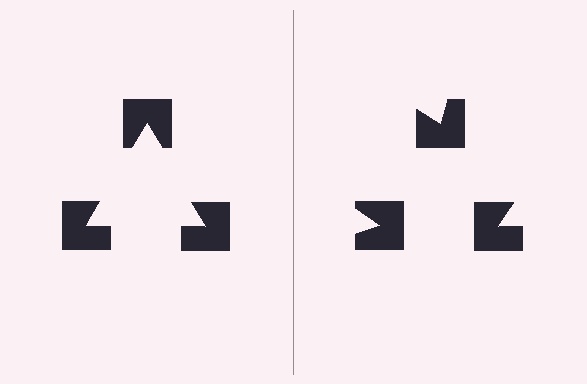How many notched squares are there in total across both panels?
6 — 3 on each side.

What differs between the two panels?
The notched squares are positioned identically on both sides; only the wedge orientations differ. On the left they align to a triangle; on the right they are misaligned.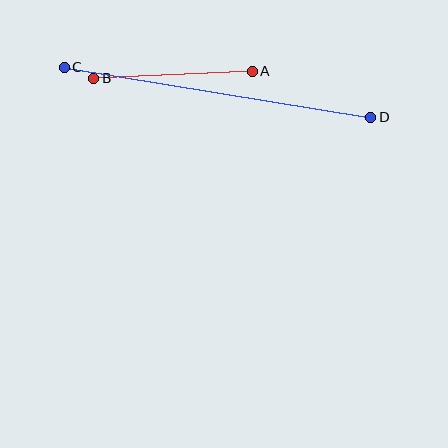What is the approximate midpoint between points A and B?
The midpoint is at approximately (173, 75) pixels.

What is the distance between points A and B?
The distance is approximately 159 pixels.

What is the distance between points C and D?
The distance is approximately 311 pixels.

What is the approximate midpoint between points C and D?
The midpoint is at approximately (217, 92) pixels.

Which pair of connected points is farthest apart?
Points C and D are farthest apart.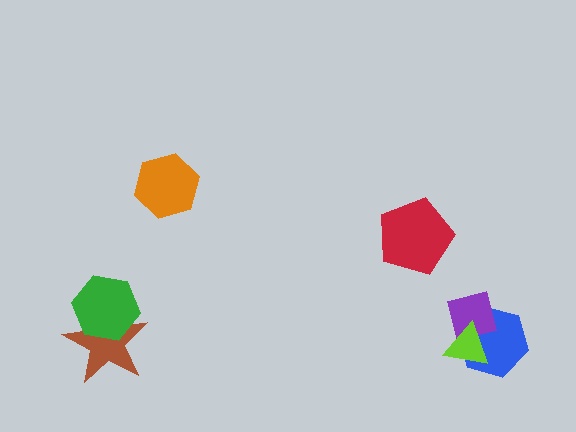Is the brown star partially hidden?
Yes, it is partially covered by another shape.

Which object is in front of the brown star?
The green hexagon is in front of the brown star.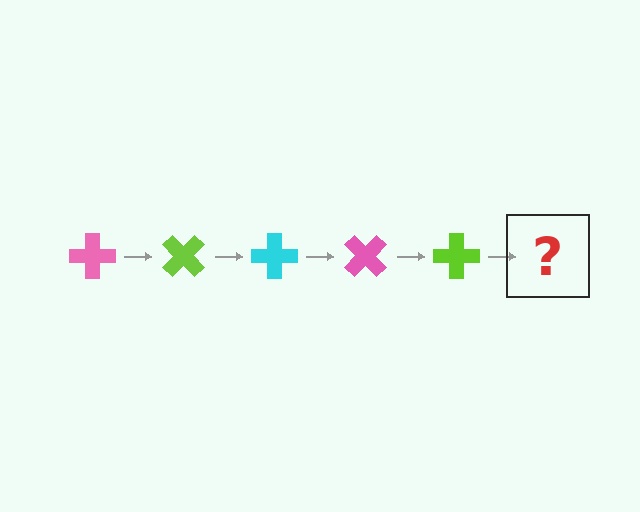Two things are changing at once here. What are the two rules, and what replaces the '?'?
The two rules are that it rotates 45 degrees each step and the color cycles through pink, lime, and cyan. The '?' should be a cyan cross, rotated 225 degrees from the start.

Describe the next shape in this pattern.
It should be a cyan cross, rotated 225 degrees from the start.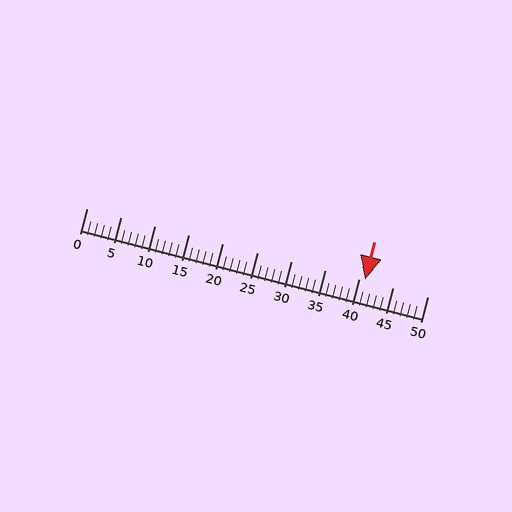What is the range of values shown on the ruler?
The ruler shows values from 0 to 50.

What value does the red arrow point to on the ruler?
The red arrow points to approximately 41.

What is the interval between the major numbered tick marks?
The major tick marks are spaced 5 units apart.